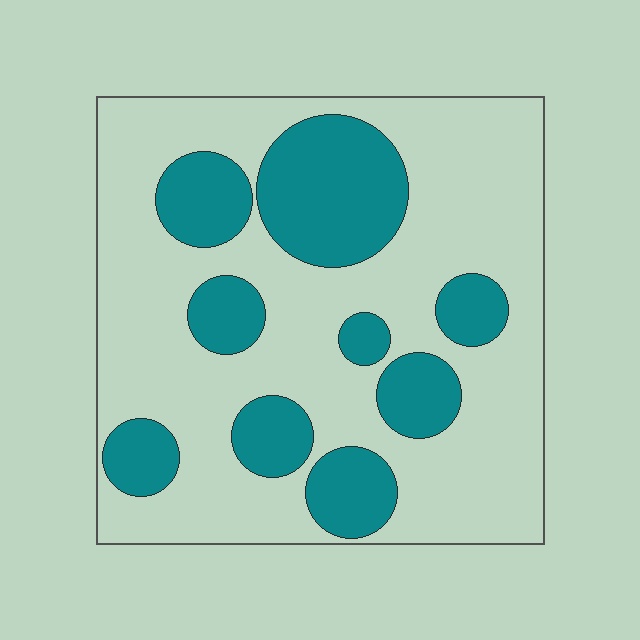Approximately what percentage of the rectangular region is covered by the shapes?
Approximately 30%.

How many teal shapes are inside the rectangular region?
9.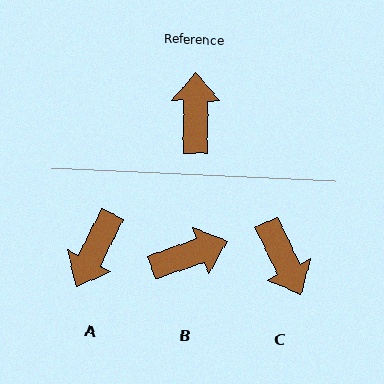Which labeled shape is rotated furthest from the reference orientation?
A, about 154 degrees away.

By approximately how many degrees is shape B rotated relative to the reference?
Approximately 70 degrees clockwise.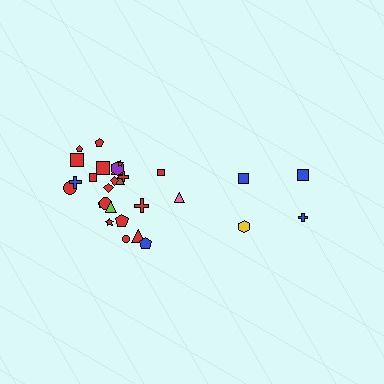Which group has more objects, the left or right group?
The left group.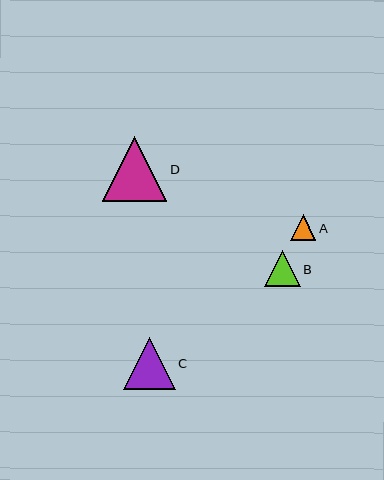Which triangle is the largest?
Triangle D is the largest with a size of approximately 65 pixels.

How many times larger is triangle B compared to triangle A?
Triangle B is approximately 1.4 times the size of triangle A.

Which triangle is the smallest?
Triangle A is the smallest with a size of approximately 26 pixels.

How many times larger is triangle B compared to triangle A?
Triangle B is approximately 1.4 times the size of triangle A.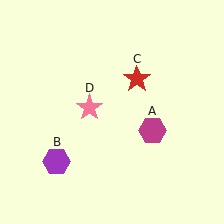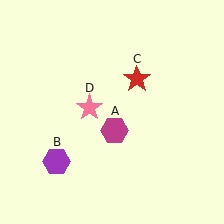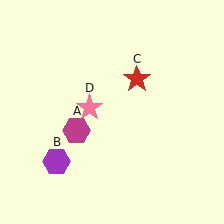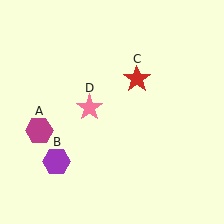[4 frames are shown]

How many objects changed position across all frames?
1 object changed position: magenta hexagon (object A).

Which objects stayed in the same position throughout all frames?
Purple hexagon (object B) and red star (object C) and pink star (object D) remained stationary.